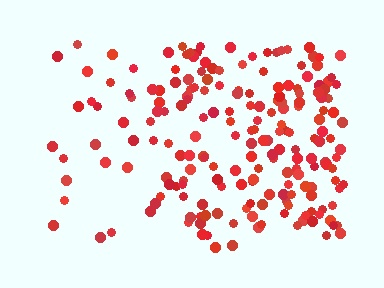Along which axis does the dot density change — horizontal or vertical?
Horizontal.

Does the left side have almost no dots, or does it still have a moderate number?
Still a moderate number, just noticeably fewer than the right.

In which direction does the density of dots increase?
From left to right, with the right side densest.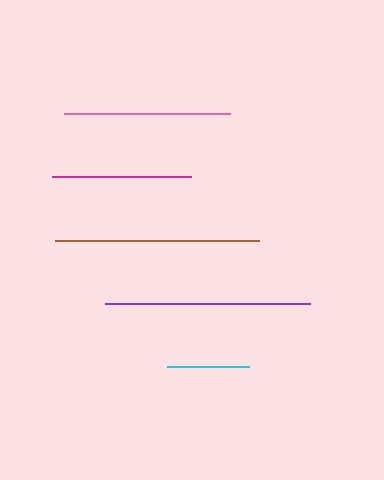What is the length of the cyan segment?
The cyan segment is approximately 82 pixels long.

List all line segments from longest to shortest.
From longest to shortest: purple, brown, pink, magenta, cyan.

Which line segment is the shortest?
The cyan line is the shortest at approximately 82 pixels.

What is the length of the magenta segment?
The magenta segment is approximately 139 pixels long.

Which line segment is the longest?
The purple line is the longest at approximately 205 pixels.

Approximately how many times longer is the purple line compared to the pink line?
The purple line is approximately 1.2 times the length of the pink line.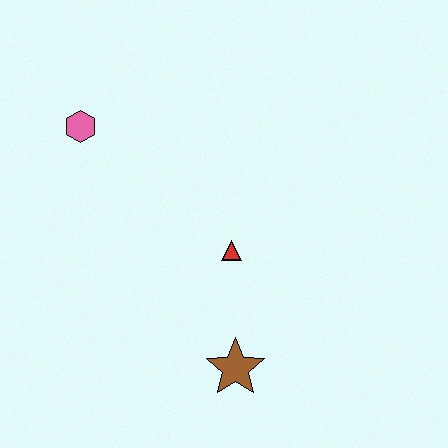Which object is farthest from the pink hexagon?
The brown star is farthest from the pink hexagon.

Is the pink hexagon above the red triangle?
Yes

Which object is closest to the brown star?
The red triangle is closest to the brown star.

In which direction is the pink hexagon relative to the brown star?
The pink hexagon is above the brown star.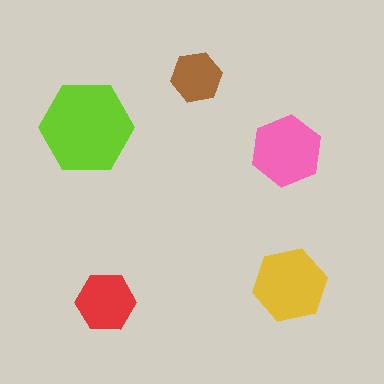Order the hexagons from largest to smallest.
the lime one, the yellow one, the pink one, the red one, the brown one.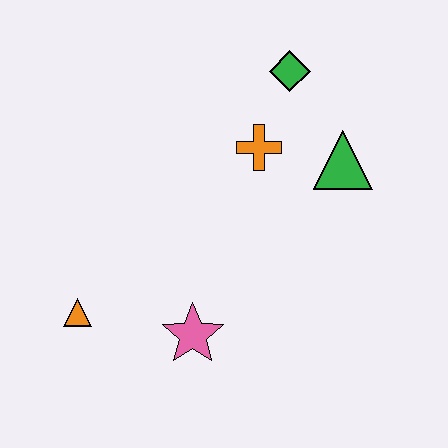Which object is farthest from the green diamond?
The orange triangle is farthest from the green diamond.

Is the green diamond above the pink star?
Yes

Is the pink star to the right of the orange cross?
No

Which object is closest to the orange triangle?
The pink star is closest to the orange triangle.